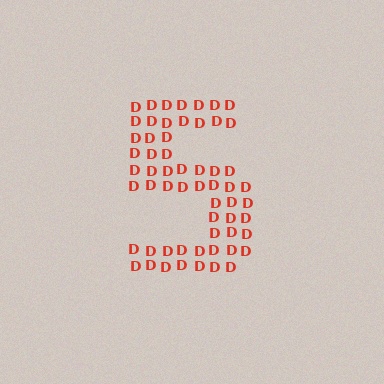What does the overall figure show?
The overall figure shows the digit 5.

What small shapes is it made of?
It is made of small letter D's.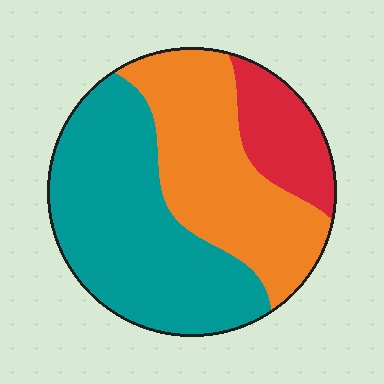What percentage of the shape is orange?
Orange takes up about three eighths (3/8) of the shape.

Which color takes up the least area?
Red, at roughly 15%.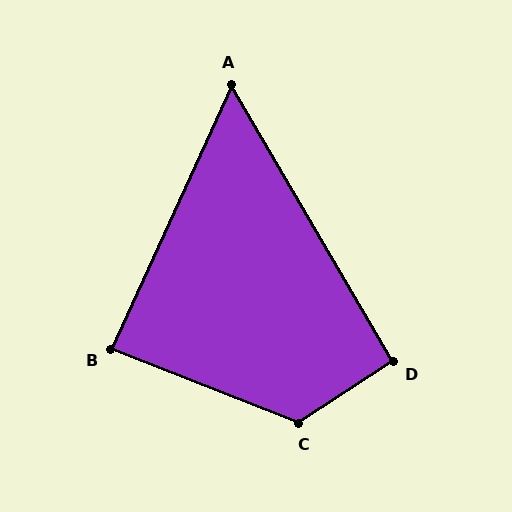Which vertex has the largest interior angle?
C, at approximately 125 degrees.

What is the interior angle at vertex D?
Approximately 93 degrees (approximately right).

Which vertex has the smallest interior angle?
A, at approximately 55 degrees.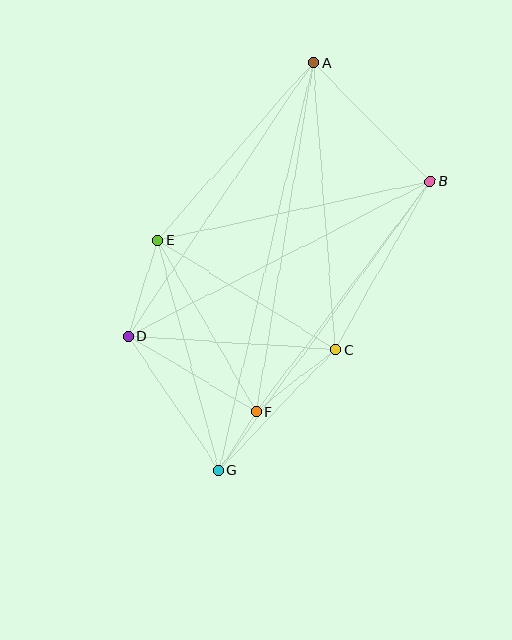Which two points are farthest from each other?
Points A and G are farthest from each other.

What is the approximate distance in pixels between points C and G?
The distance between C and G is approximately 168 pixels.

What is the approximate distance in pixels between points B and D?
The distance between B and D is approximately 339 pixels.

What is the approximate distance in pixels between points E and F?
The distance between E and F is approximately 198 pixels.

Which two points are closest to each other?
Points F and G are closest to each other.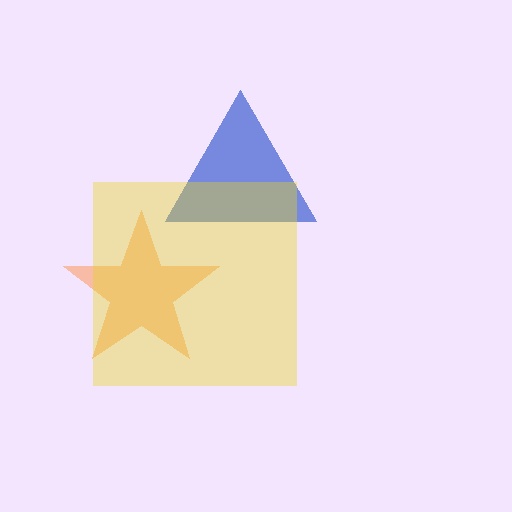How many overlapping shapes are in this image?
There are 3 overlapping shapes in the image.